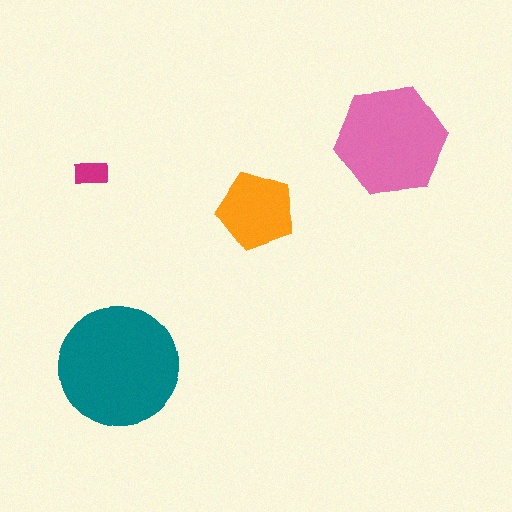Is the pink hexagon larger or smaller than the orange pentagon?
Larger.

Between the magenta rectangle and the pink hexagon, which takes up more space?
The pink hexagon.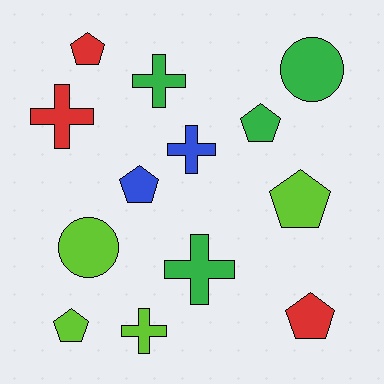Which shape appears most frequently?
Pentagon, with 6 objects.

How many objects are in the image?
There are 13 objects.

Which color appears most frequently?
Green, with 4 objects.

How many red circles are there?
There are no red circles.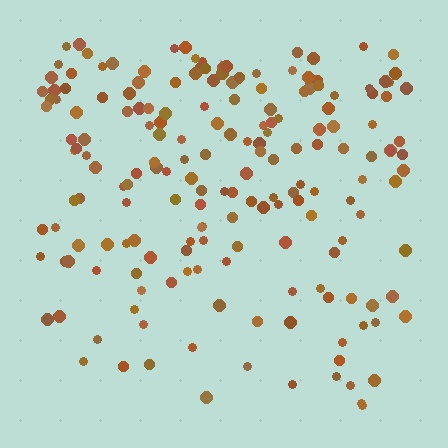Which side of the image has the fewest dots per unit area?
The bottom.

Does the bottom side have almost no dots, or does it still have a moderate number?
Still a moderate number, just noticeably fewer than the top.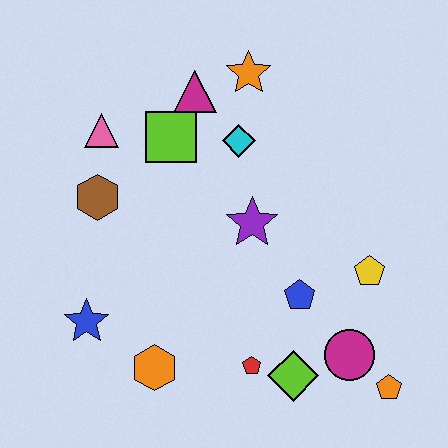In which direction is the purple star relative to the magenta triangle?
The purple star is below the magenta triangle.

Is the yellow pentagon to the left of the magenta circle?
No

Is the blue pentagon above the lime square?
No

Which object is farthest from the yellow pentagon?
The pink triangle is farthest from the yellow pentagon.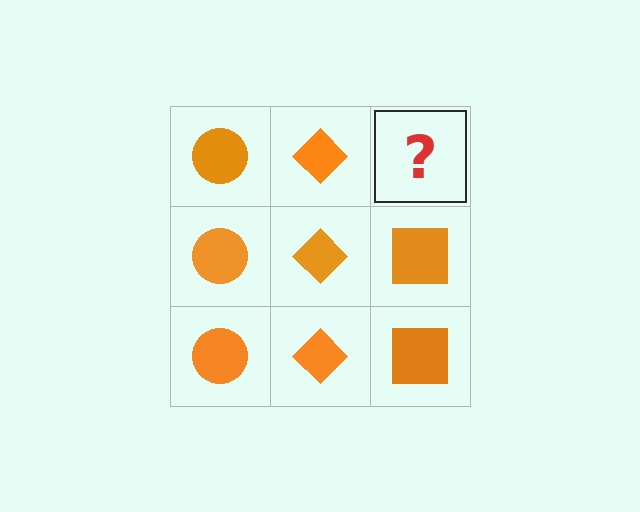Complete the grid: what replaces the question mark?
The question mark should be replaced with an orange square.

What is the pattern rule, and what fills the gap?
The rule is that each column has a consistent shape. The gap should be filled with an orange square.